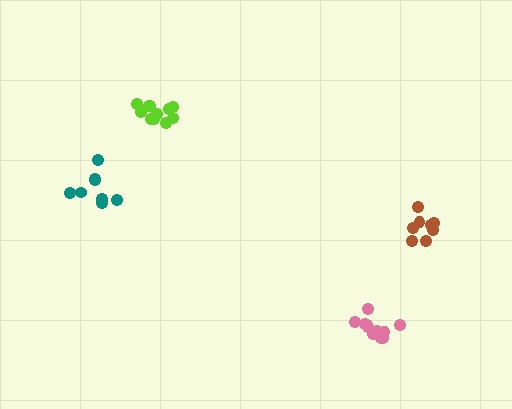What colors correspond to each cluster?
The clusters are colored: pink, teal, lime, brown.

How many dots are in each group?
Group 1: 11 dots, Group 2: 8 dots, Group 3: 12 dots, Group 4: 8 dots (39 total).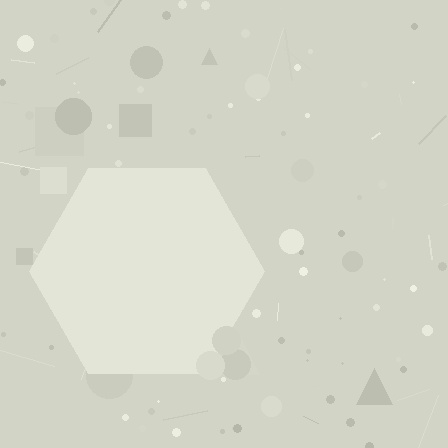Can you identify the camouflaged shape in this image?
The camouflaged shape is a hexagon.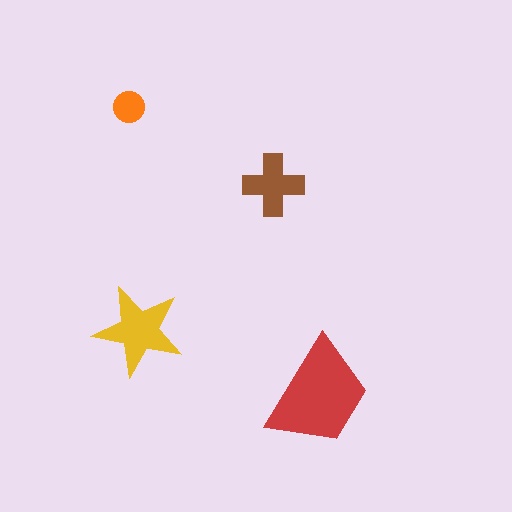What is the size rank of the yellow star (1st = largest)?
2nd.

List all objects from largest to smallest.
The red trapezoid, the yellow star, the brown cross, the orange circle.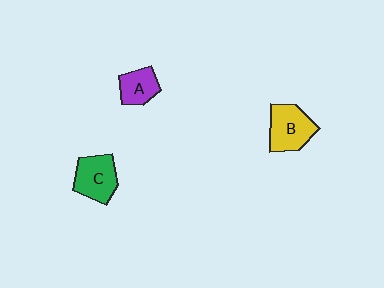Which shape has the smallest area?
Shape A (purple).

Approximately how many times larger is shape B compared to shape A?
Approximately 1.5 times.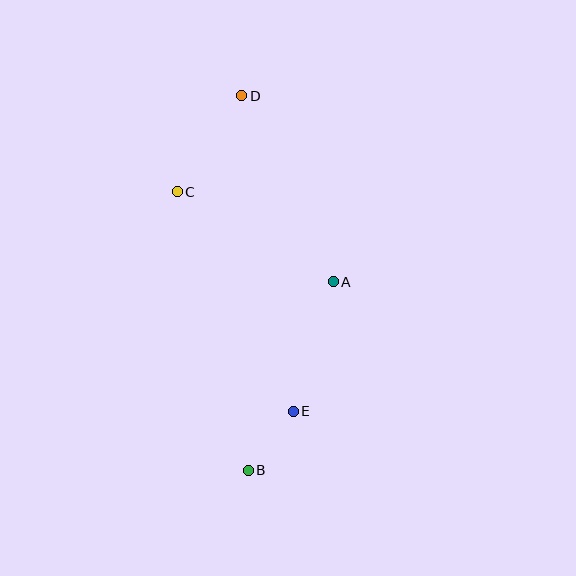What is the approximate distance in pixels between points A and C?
The distance between A and C is approximately 180 pixels.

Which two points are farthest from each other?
Points B and D are farthest from each other.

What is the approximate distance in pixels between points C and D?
The distance between C and D is approximately 115 pixels.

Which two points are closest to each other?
Points B and E are closest to each other.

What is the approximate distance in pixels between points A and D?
The distance between A and D is approximately 207 pixels.